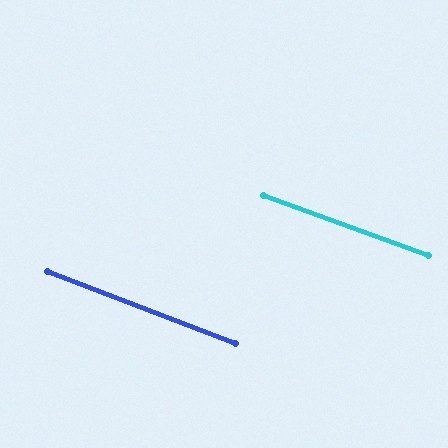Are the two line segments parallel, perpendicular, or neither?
Parallel — their directions differ by only 0.9°.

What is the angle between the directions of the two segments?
Approximately 1 degree.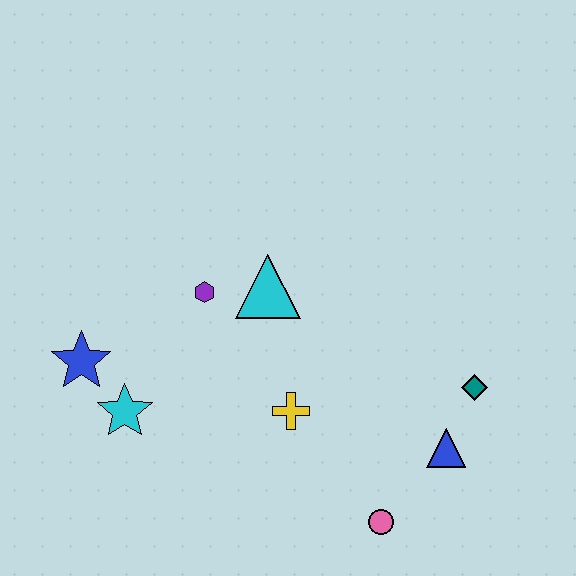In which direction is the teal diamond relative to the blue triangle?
The teal diamond is above the blue triangle.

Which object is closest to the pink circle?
The blue triangle is closest to the pink circle.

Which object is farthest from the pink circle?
The blue star is farthest from the pink circle.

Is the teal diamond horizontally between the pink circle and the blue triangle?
No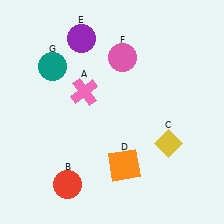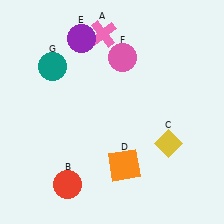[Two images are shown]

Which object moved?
The pink cross (A) moved up.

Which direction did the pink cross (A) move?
The pink cross (A) moved up.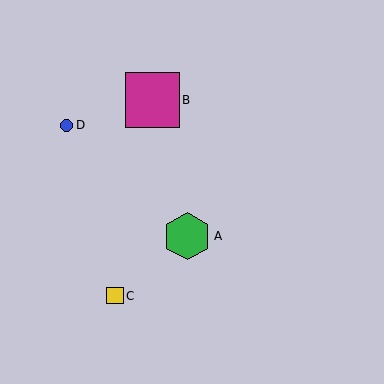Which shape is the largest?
The magenta square (labeled B) is the largest.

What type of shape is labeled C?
Shape C is a yellow square.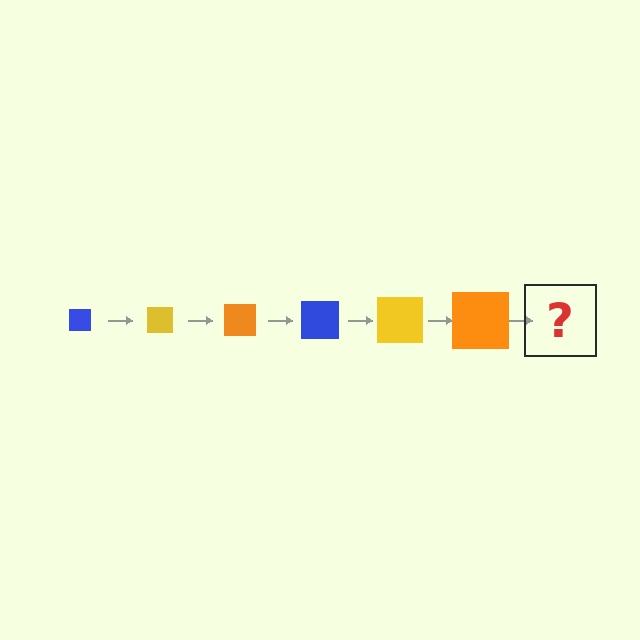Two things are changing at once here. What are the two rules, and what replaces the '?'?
The two rules are that the square grows larger each step and the color cycles through blue, yellow, and orange. The '?' should be a blue square, larger than the previous one.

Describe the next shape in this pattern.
It should be a blue square, larger than the previous one.